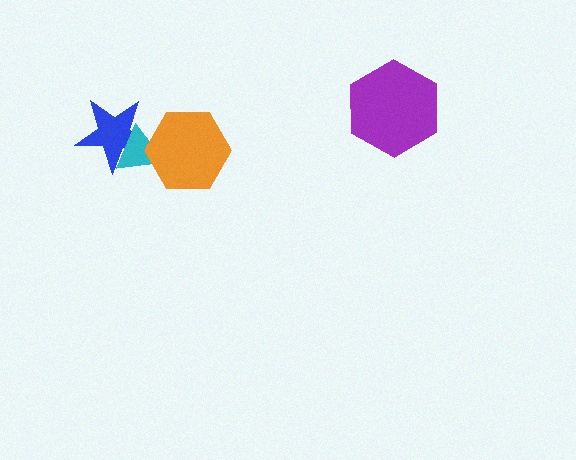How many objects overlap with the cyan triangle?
2 objects overlap with the cyan triangle.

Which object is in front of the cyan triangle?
The orange hexagon is in front of the cyan triangle.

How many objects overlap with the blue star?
1 object overlaps with the blue star.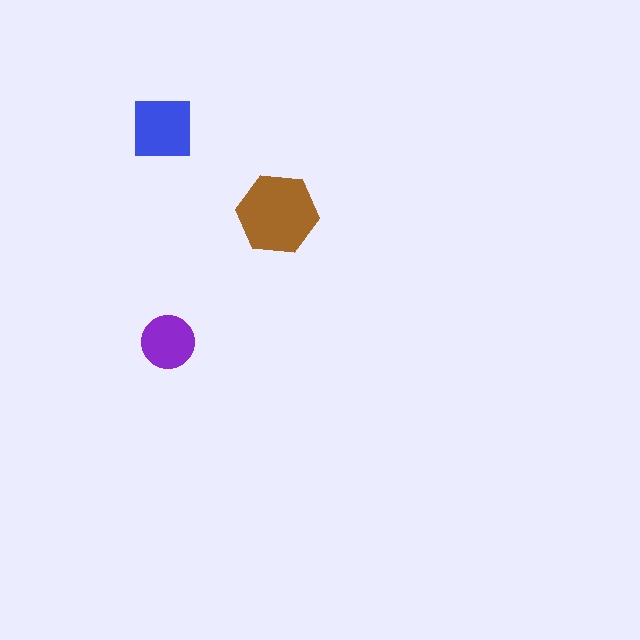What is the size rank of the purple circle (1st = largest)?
3rd.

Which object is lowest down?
The purple circle is bottommost.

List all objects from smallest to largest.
The purple circle, the blue square, the brown hexagon.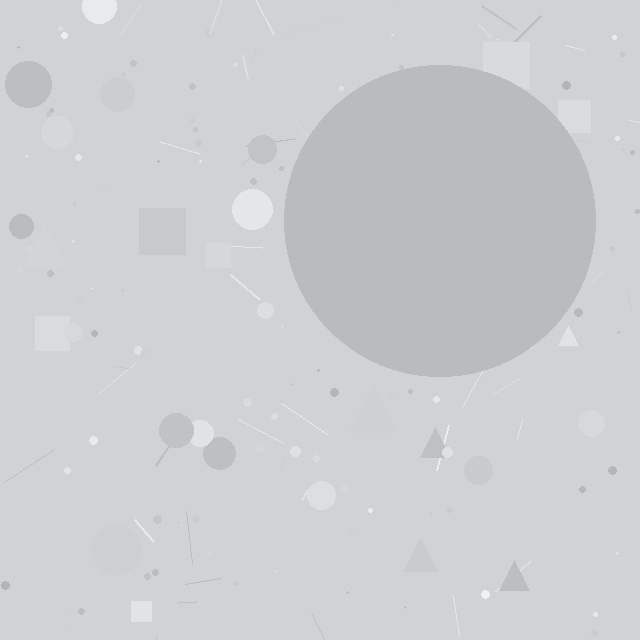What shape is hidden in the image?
A circle is hidden in the image.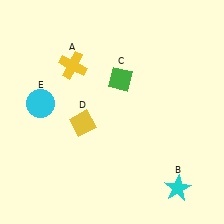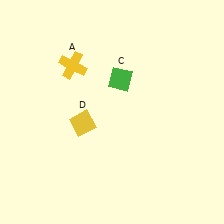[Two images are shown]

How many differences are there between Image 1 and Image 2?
There are 2 differences between the two images.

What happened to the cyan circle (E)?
The cyan circle (E) was removed in Image 2. It was in the top-left area of Image 1.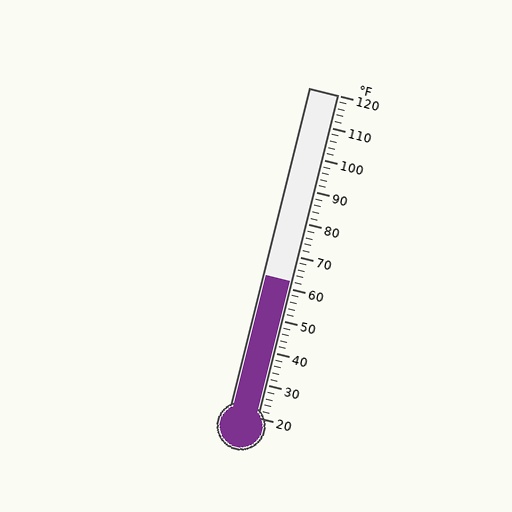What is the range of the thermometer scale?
The thermometer scale ranges from 20°F to 120°F.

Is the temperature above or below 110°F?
The temperature is below 110°F.